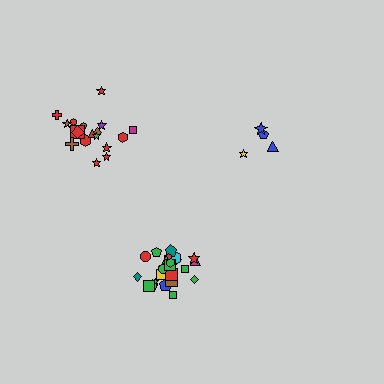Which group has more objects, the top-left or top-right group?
The top-left group.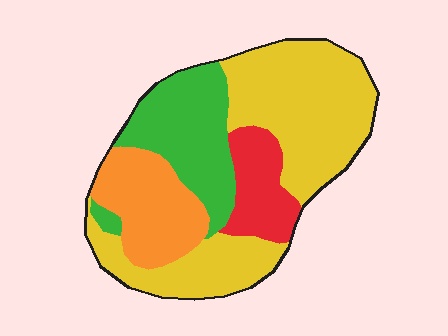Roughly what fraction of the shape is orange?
Orange takes up about one sixth (1/6) of the shape.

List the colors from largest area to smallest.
From largest to smallest: yellow, green, orange, red.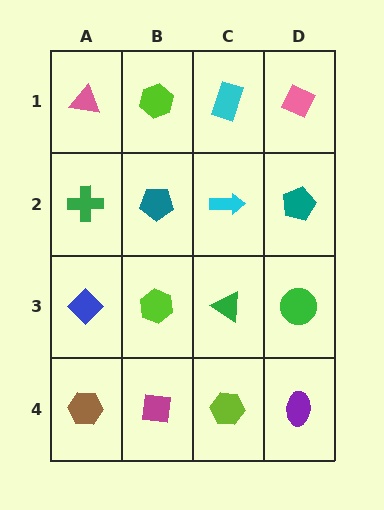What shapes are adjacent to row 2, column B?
A lime hexagon (row 1, column B), a lime hexagon (row 3, column B), a green cross (row 2, column A), a cyan arrow (row 2, column C).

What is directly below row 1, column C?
A cyan arrow.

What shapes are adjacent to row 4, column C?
A green triangle (row 3, column C), a magenta square (row 4, column B), a purple ellipse (row 4, column D).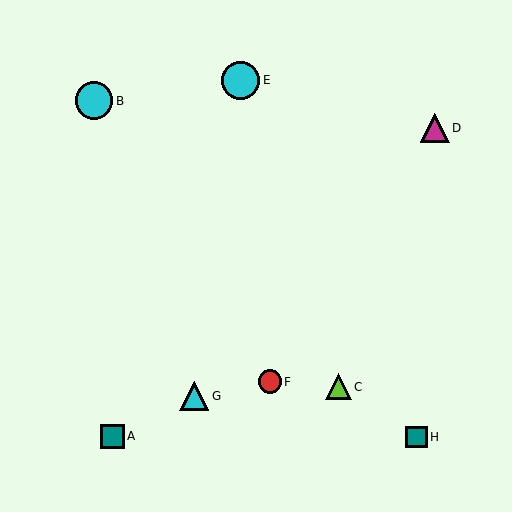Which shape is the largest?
The cyan circle (labeled E) is the largest.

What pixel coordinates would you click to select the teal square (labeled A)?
Click at (113, 436) to select the teal square A.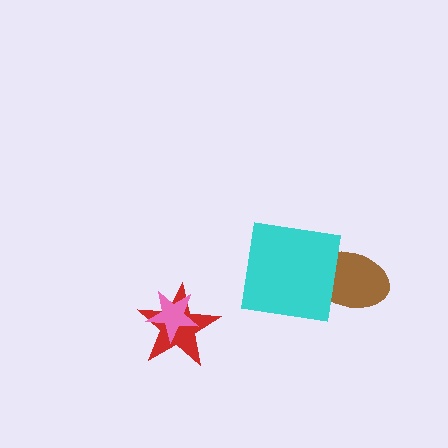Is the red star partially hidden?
Yes, it is partially covered by another shape.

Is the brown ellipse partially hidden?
Yes, it is partially covered by another shape.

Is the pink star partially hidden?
No, no other shape covers it.